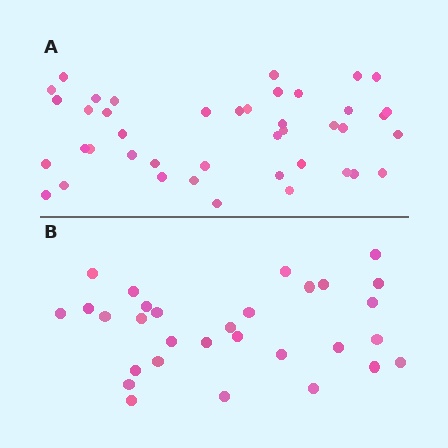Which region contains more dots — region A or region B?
Region A (the top region) has more dots.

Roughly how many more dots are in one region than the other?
Region A has roughly 12 or so more dots than region B.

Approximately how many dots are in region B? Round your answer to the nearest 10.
About 30 dots.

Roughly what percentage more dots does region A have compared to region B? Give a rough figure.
About 40% more.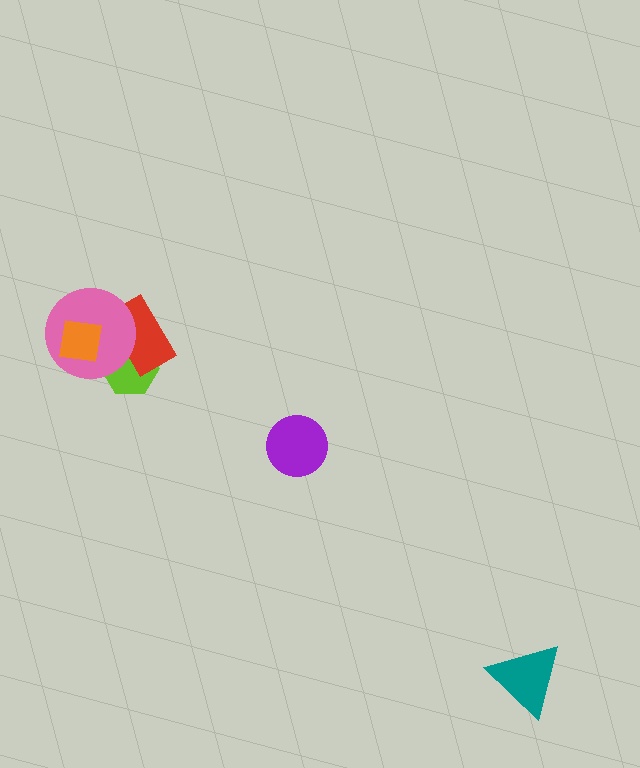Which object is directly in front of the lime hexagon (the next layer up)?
The red rectangle is directly in front of the lime hexagon.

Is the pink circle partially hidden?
Yes, it is partially covered by another shape.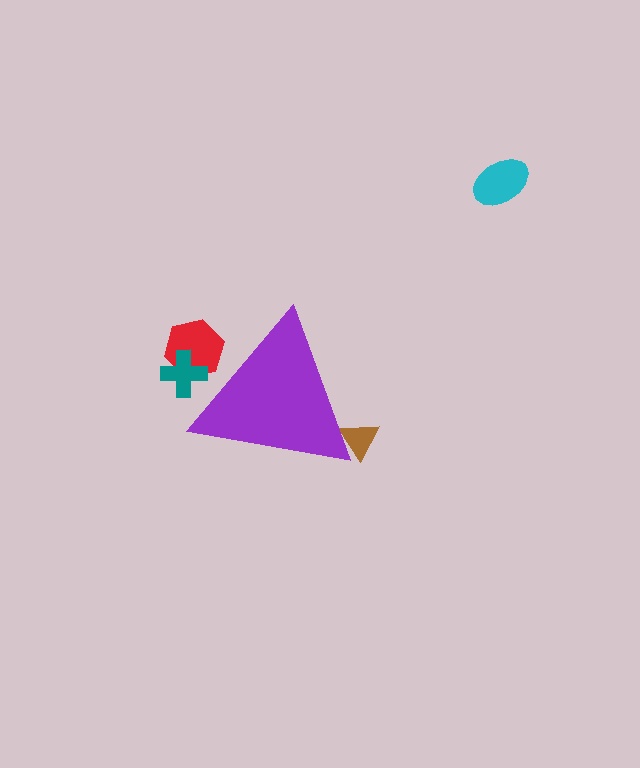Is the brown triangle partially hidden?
Yes, the brown triangle is partially hidden behind the purple triangle.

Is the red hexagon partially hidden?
Yes, the red hexagon is partially hidden behind the purple triangle.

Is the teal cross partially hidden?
Yes, the teal cross is partially hidden behind the purple triangle.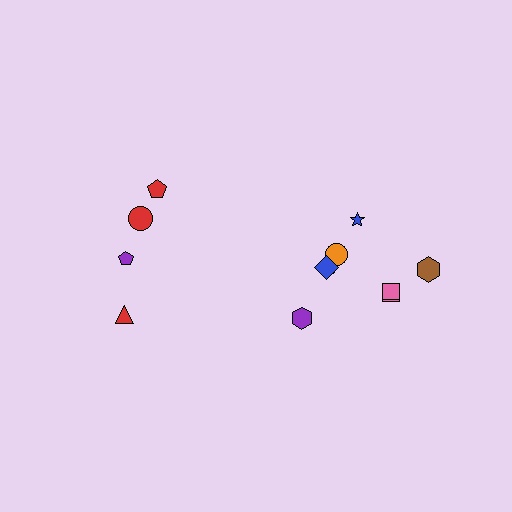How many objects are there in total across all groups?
There are 12 objects.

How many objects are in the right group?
There are 8 objects.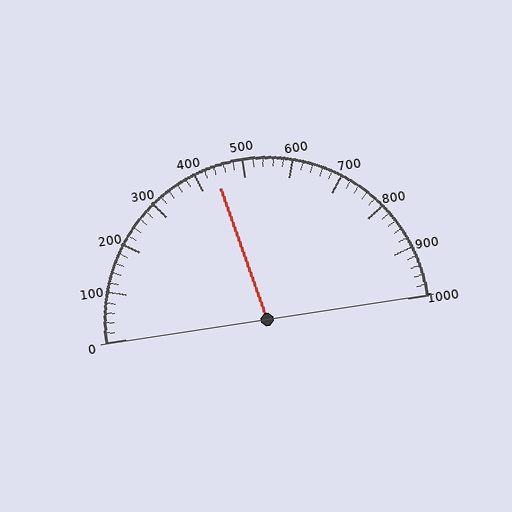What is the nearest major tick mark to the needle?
The nearest major tick mark is 400.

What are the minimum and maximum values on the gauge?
The gauge ranges from 0 to 1000.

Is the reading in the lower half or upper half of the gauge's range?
The reading is in the lower half of the range (0 to 1000).